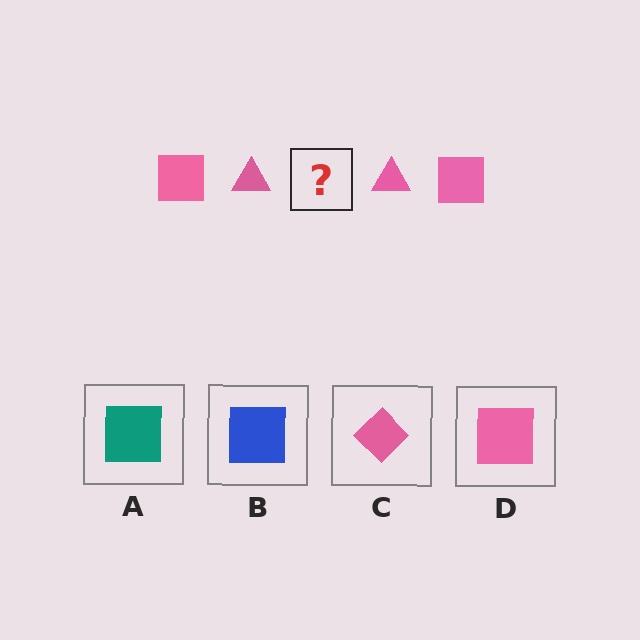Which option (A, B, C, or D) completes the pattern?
D.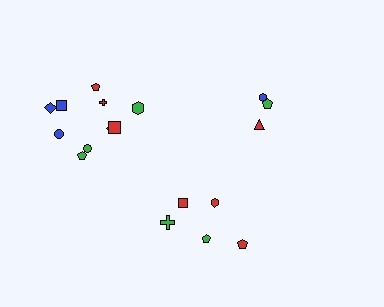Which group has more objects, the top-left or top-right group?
The top-left group.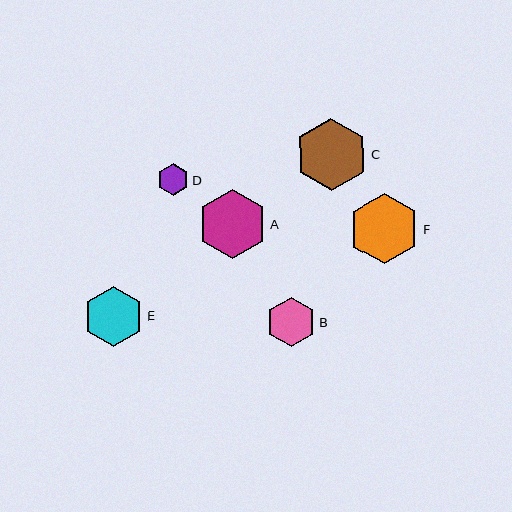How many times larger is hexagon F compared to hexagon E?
Hexagon F is approximately 1.2 times the size of hexagon E.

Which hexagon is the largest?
Hexagon C is the largest with a size of approximately 73 pixels.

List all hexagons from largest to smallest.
From largest to smallest: C, F, A, E, B, D.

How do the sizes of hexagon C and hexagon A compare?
Hexagon C and hexagon A are approximately the same size.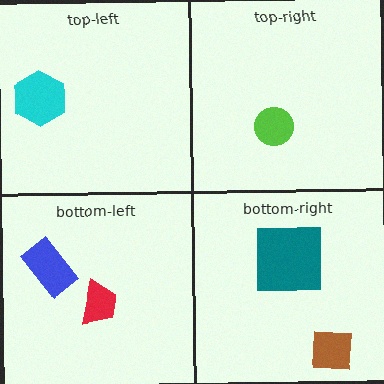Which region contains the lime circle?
The top-right region.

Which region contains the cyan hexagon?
The top-left region.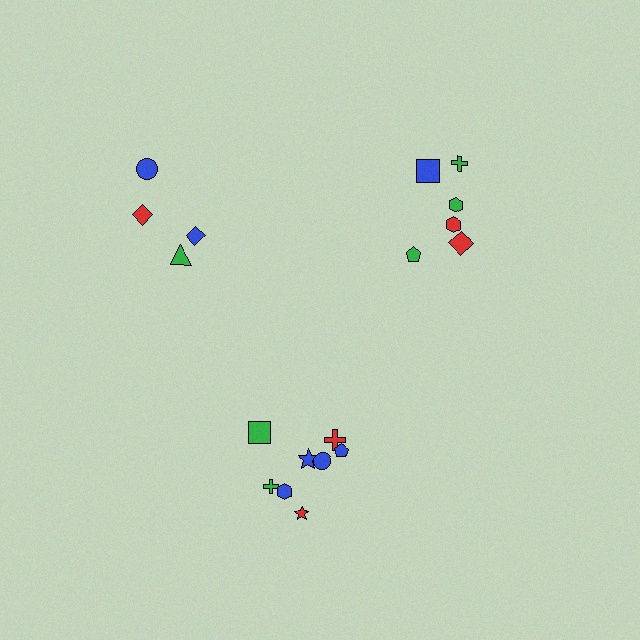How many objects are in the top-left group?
There are 4 objects.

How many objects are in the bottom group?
There are 8 objects.